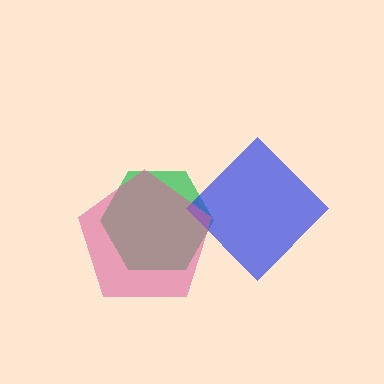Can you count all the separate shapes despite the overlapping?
Yes, there are 3 separate shapes.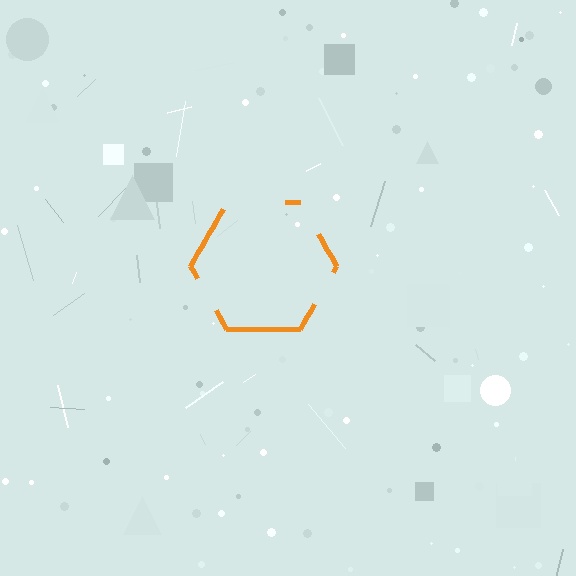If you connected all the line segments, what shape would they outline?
They would outline a hexagon.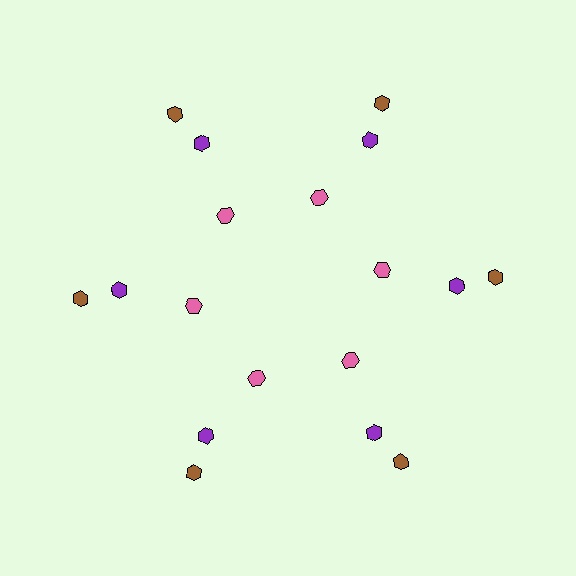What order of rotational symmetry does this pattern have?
This pattern has 6-fold rotational symmetry.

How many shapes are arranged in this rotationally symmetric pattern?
There are 18 shapes, arranged in 6 groups of 3.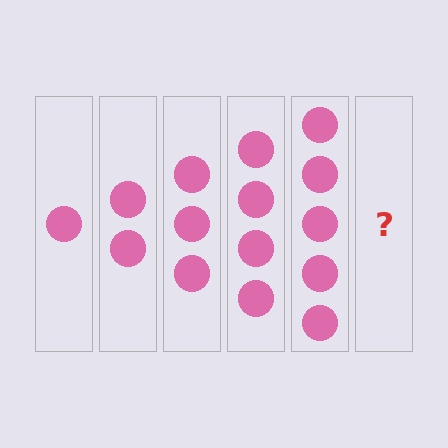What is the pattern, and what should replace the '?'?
The pattern is that each step adds one more circle. The '?' should be 6 circles.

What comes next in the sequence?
The next element should be 6 circles.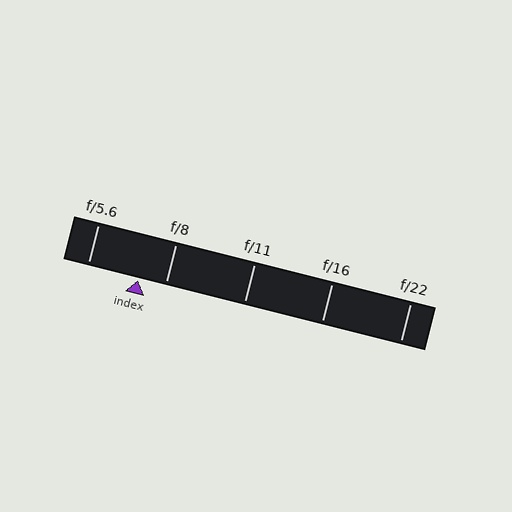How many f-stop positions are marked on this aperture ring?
There are 5 f-stop positions marked.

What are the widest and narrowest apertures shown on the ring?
The widest aperture shown is f/5.6 and the narrowest is f/22.